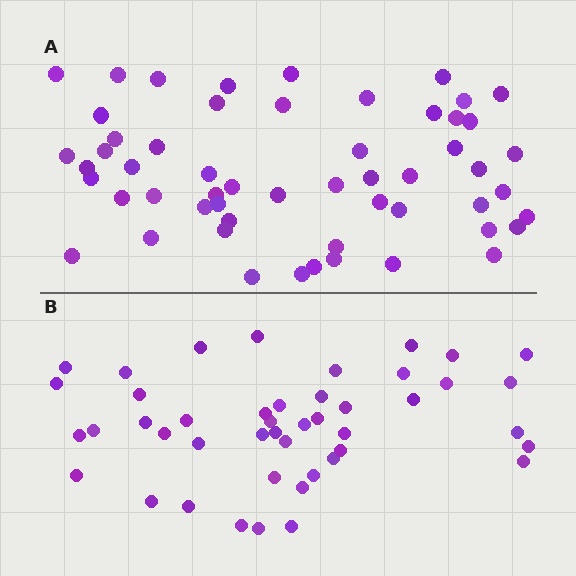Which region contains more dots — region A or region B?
Region A (the top region) has more dots.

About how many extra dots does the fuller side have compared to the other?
Region A has roughly 10 or so more dots than region B.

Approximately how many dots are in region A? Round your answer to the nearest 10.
About 60 dots. (The exact count is 55, which rounds to 60.)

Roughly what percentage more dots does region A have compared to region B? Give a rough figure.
About 20% more.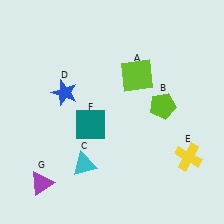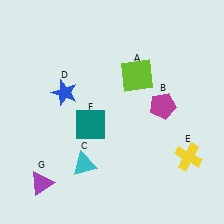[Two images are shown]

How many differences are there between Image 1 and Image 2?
There is 1 difference between the two images.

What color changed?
The pentagon (B) changed from lime in Image 1 to magenta in Image 2.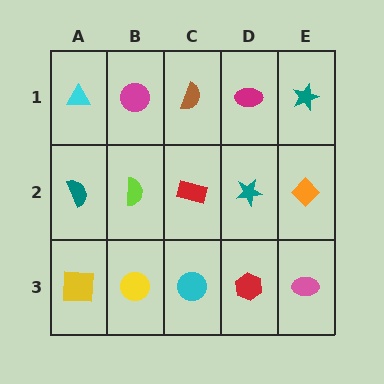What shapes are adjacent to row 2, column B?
A magenta circle (row 1, column B), a yellow circle (row 3, column B), a teal semicircle (row 2, column A), a red rectangle (row 2, column C).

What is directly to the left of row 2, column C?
A lime semicircle.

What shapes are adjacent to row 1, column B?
A lime semicircle (row 2, column B), a cyan triangle (row 1, column A), a brown semicircle (row 1, column C).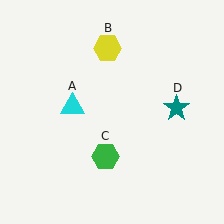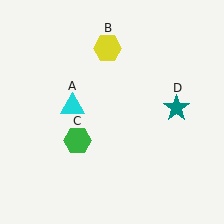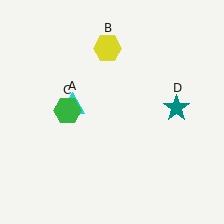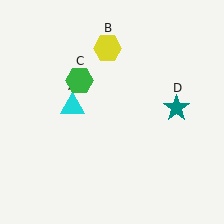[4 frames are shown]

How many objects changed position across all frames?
1 object changed position: green hexagon (object C).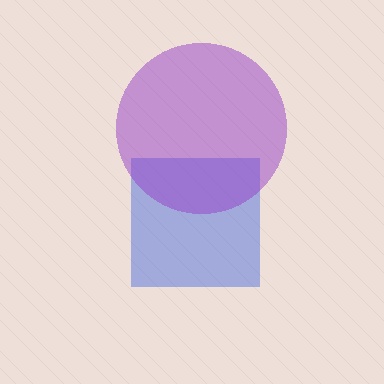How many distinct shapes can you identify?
There are 2 distinct shapes: a blue square, a purple circle.